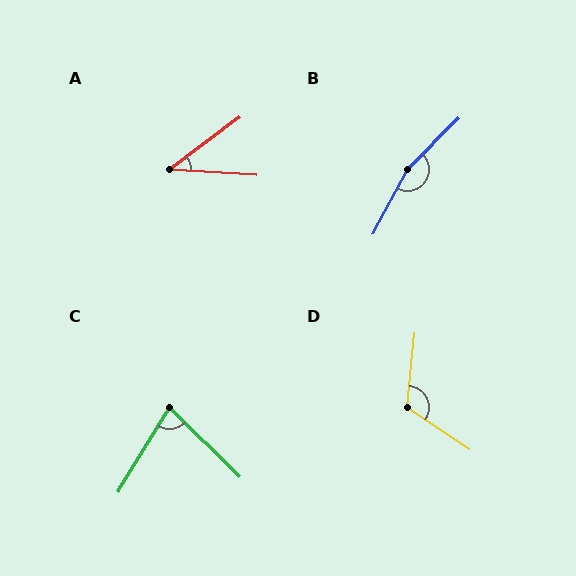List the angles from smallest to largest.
A (40°), C (76°), D (119°), B (163°).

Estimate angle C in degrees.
Approximately 76 degrees.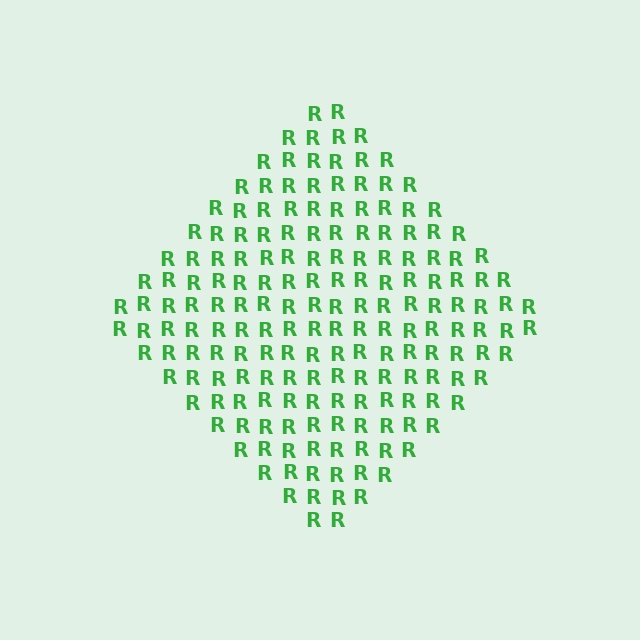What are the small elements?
The small elements are letter R's.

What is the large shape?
The large shape is a diamond.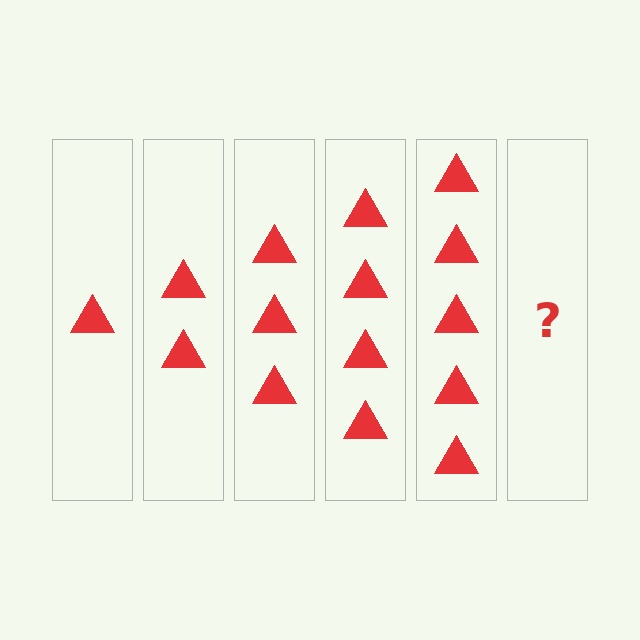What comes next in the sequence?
The next element should be 6 triangles.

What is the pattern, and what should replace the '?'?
The pattern is that each step adds one more triangle. The '?' should be 6 triangles.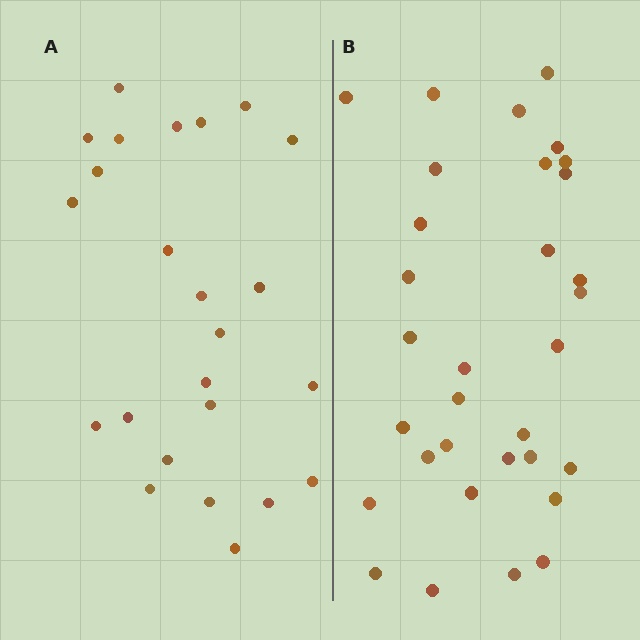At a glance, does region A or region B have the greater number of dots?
Region B (the right region) has more dots.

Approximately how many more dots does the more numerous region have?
Region B has roughly 8 or so more dots than region A.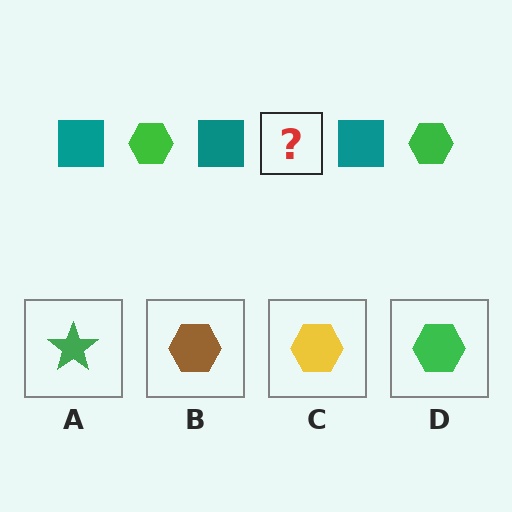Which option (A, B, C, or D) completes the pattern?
D.